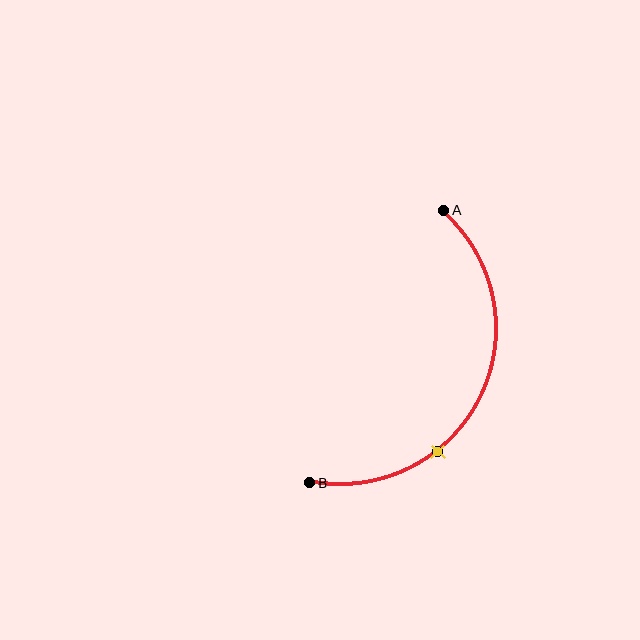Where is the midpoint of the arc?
The arc midpoint is the point on the curve farthest from the straight line joining A and B. It sits to the right of that line.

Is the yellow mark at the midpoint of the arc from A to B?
No. The yellow mark lies on the arc but is closer to endpoint B. The arc midpoint would be at the point on the curve equidistant along the arc from both A and B.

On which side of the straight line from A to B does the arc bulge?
The arc bulges to the right of the straight line connecting A and B.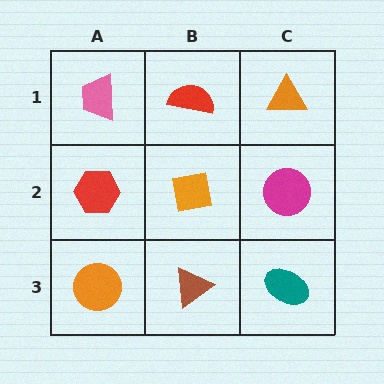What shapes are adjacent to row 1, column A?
A red hexagon (row 2, column A), a red semicircle (row 1, column B).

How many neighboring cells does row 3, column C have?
2.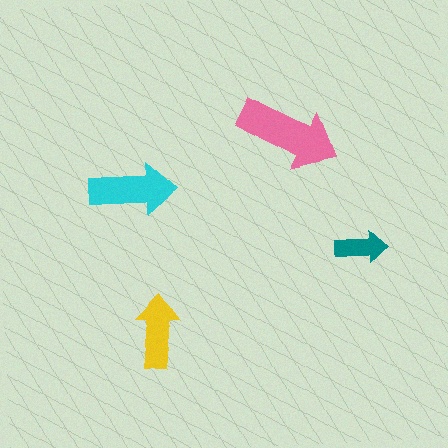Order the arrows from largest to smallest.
the pink one, the cyan one, the yellow one, the teal one.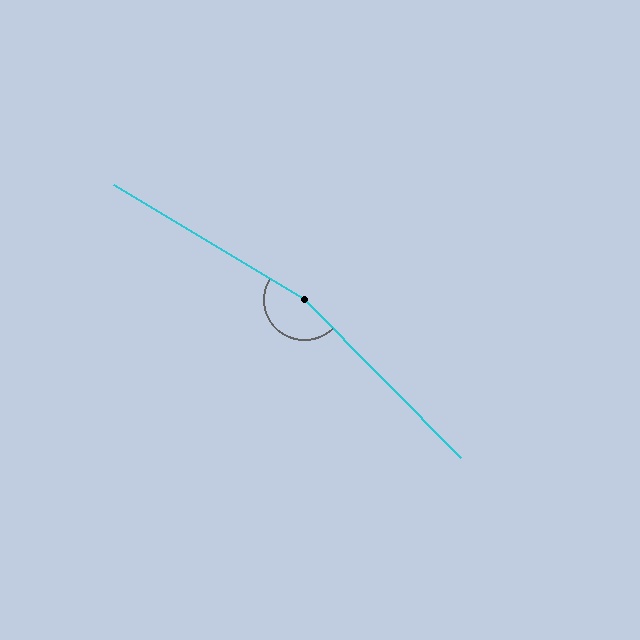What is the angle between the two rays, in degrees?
Approximately 166 degrees.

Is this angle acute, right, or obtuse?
It is obtuse.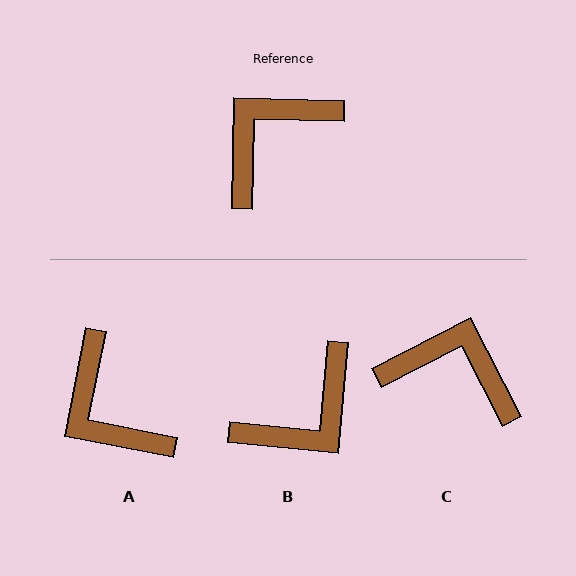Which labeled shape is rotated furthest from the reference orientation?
B, about 176 degrees away.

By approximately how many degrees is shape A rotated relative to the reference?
Approximately 80 degrees counter-clockwise.